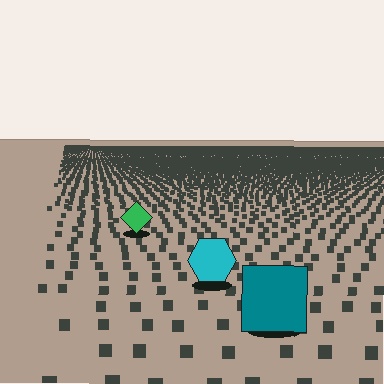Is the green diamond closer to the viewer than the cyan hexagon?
No. The cyan hexagon is closer — you can tell from the texture gradient: the ground texture is coarser near it.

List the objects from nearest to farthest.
From nearest to farthest: the teal square, the cyan hexagon, the green diamond.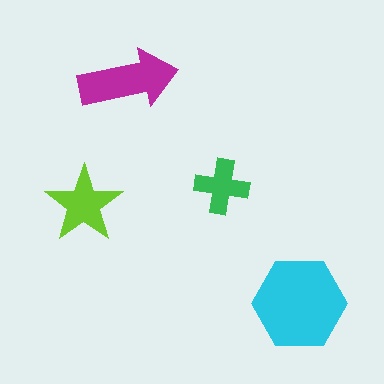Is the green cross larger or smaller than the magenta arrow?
Smaller.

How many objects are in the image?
There are 4 objects in the image.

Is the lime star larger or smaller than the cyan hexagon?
Smaller.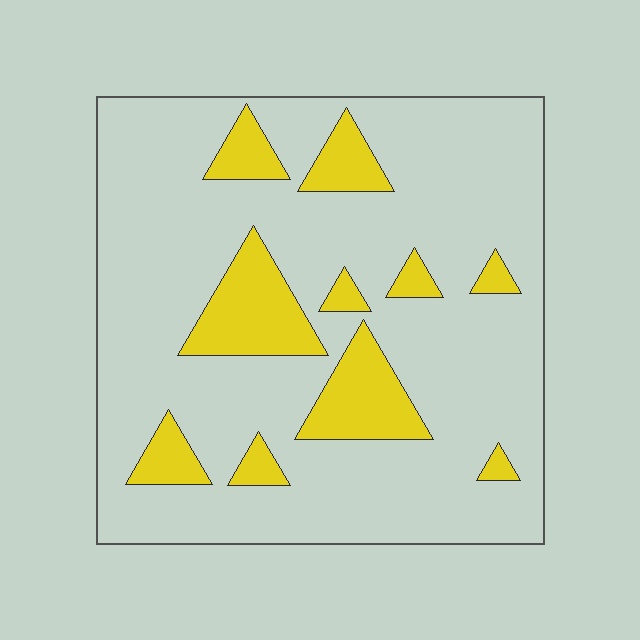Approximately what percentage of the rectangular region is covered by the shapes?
Approximately 20%.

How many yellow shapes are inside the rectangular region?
10.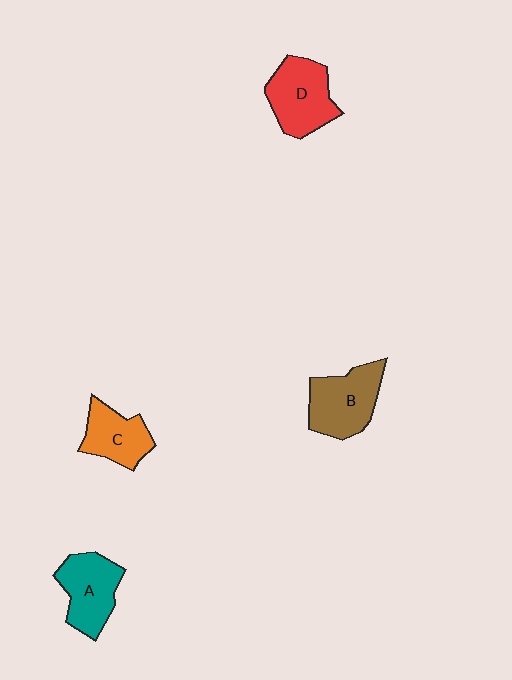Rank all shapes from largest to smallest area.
From largest to smallest: B (brown), D (red), A (teal), C (orange).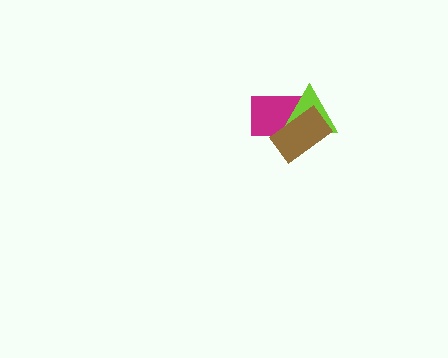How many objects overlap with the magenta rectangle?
2 objects overlap with the magenta rectangle.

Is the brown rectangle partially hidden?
No, no other shape covers it.